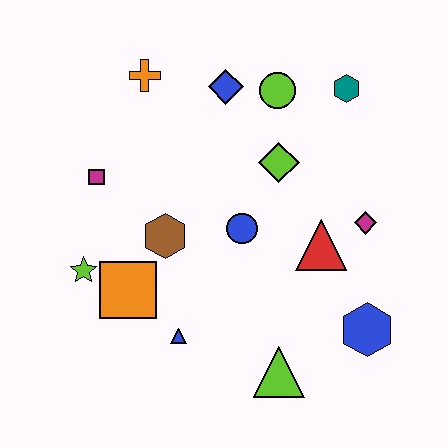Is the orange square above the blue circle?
No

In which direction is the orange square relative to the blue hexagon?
The orange square is to the left of the blue hexagon.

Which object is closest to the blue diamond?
The lime circle is closest to the blue diamond.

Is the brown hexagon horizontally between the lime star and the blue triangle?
Yes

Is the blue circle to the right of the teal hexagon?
No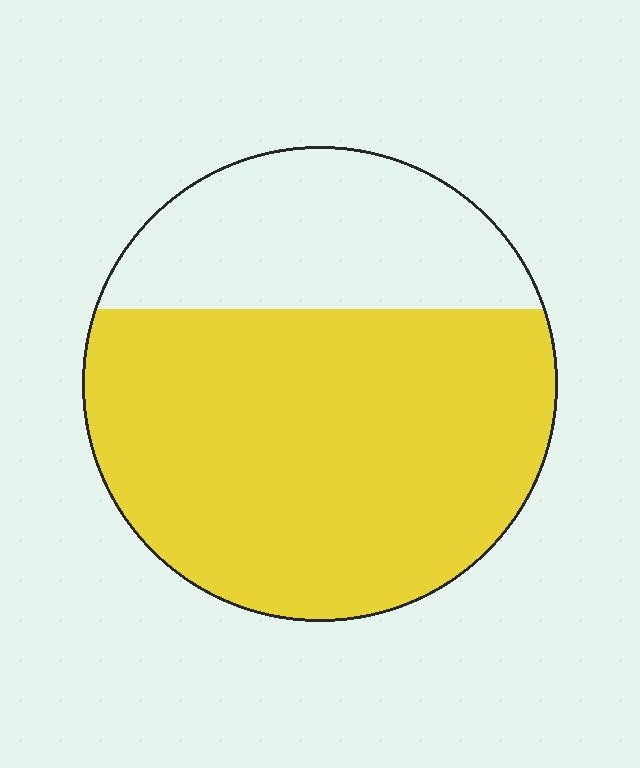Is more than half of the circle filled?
Yes.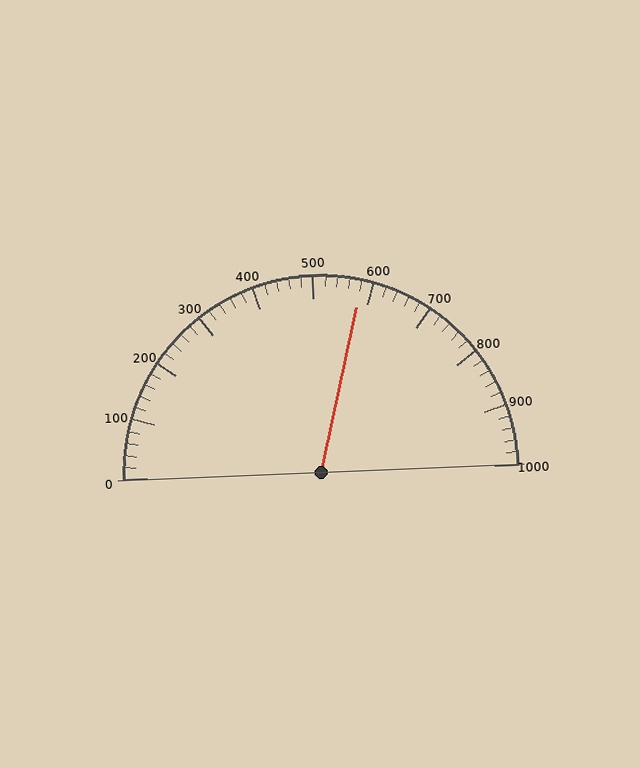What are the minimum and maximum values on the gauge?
The gauge ranges from 0 to 1000.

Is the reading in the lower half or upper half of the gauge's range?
The reading is in the upper half of the range (0 to 1000).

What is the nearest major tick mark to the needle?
The nearest major tick mark is 600.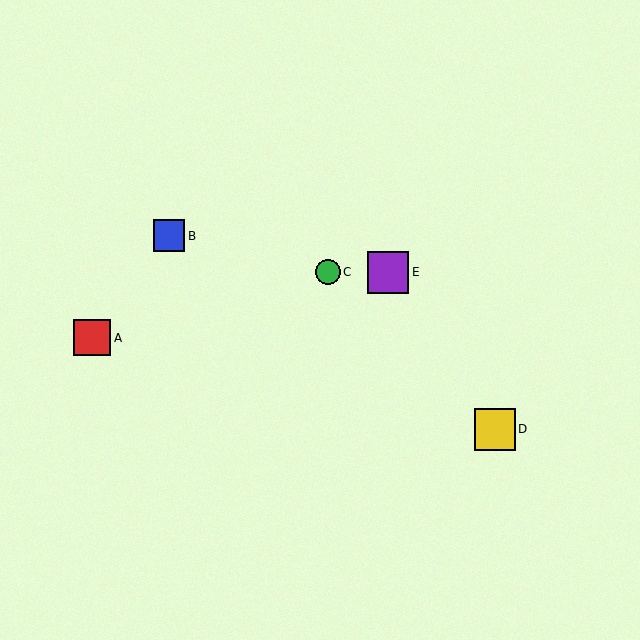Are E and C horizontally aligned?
Yes, both are at y≈272.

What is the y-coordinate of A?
Object A is at y≈338.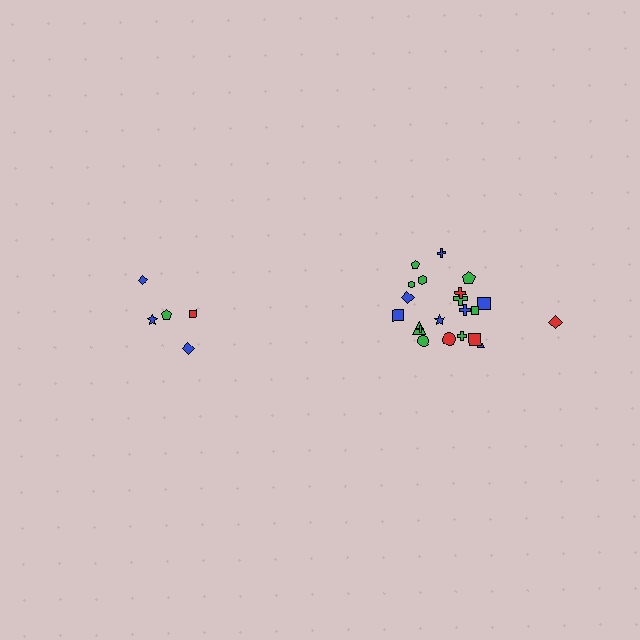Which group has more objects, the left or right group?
The right group.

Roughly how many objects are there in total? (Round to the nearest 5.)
Roughly 25 objects in total.